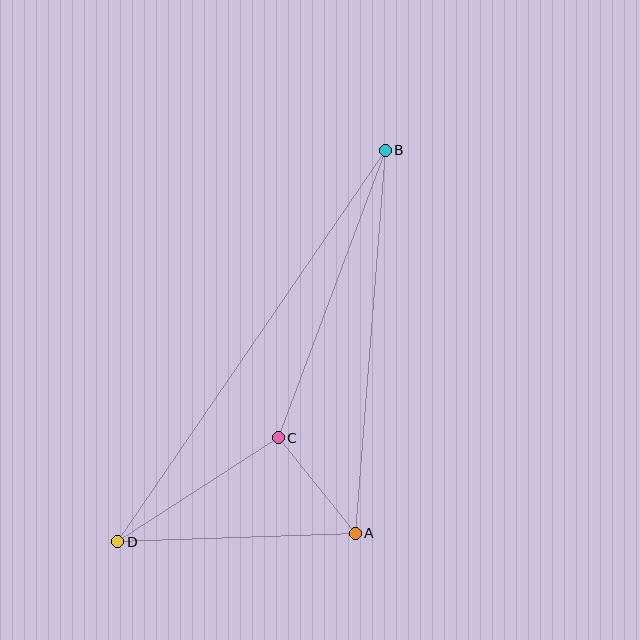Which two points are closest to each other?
Points A and C are closest to each other.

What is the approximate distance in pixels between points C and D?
The distance between C and D is approximately 191 pixels.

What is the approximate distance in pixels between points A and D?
The distance between A and D is approximately 238 pixels.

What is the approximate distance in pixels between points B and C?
The distance between B and C is approximately 307 pixels.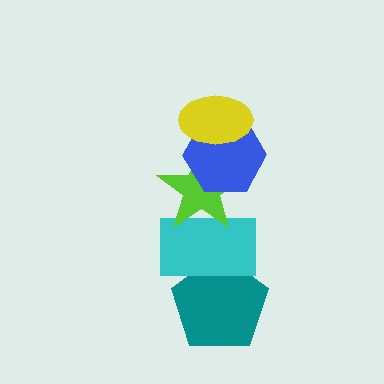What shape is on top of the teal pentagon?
The cyan rectangle is on top of the teal pentagon.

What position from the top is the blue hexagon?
The blue hexagon is 2nd from the top.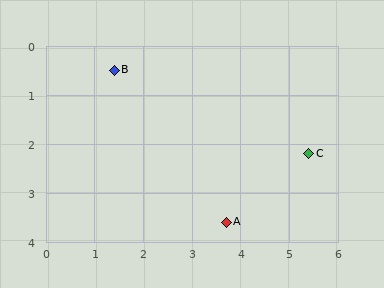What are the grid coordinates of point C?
Point C is at approximately (5.4, 2.2).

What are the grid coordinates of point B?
Point B is at approximately (1.4, 0.5).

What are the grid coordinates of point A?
Point A is at approximately (3.7, 3.6).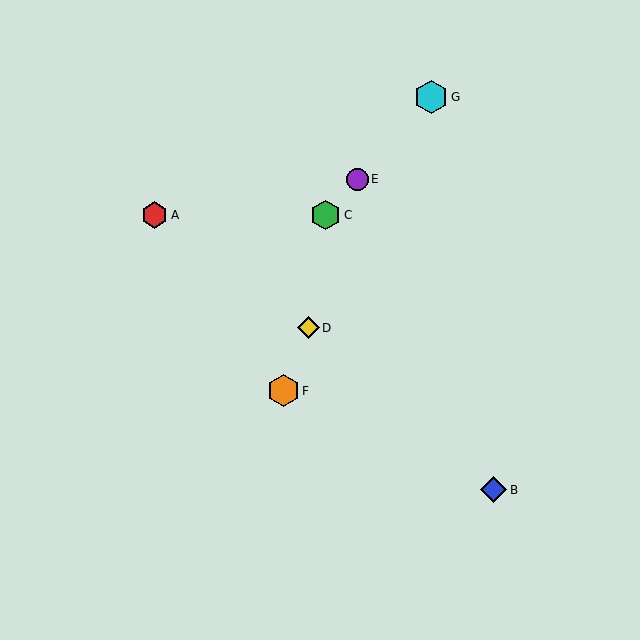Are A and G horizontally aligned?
No, A is at y≈215 and G is at y≈97.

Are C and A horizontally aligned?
Yes, both are at y≈215.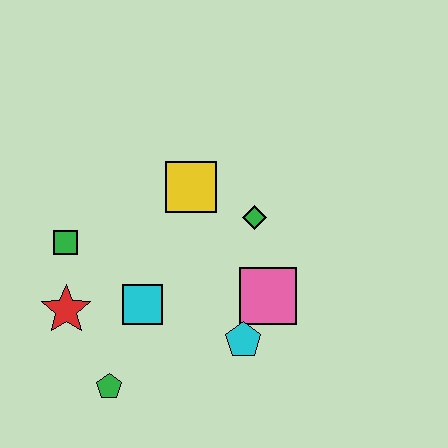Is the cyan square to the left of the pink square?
Yes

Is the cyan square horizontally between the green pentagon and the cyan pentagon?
Yes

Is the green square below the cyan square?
No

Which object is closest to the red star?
The green square is closest to the red star.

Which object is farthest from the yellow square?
The green pentagon is farthest from the yellow square.